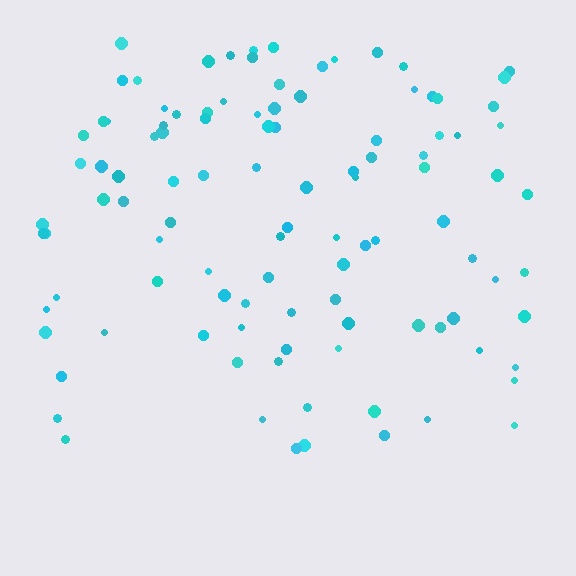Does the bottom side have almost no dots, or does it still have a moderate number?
Still a moderate number, just noticeably fewer than the top.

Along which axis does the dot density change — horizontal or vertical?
Vertical.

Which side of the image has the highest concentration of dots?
The top.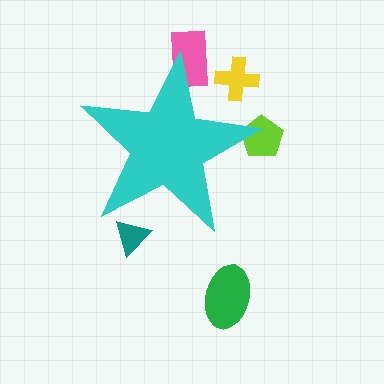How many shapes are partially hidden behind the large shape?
4 shapes are partially hidden.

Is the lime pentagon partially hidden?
Yes, the lime pentagon is partially hidden behind the cyan star.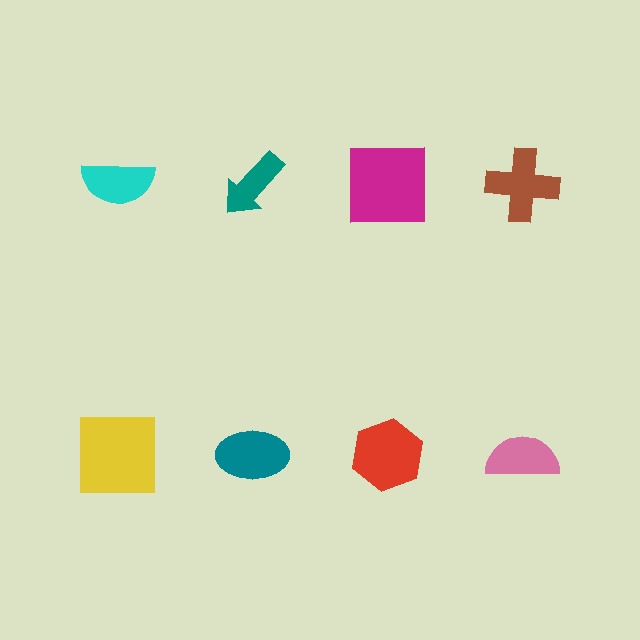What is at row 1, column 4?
A brown cross.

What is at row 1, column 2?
A teal arrow.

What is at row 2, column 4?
A pink semicircle.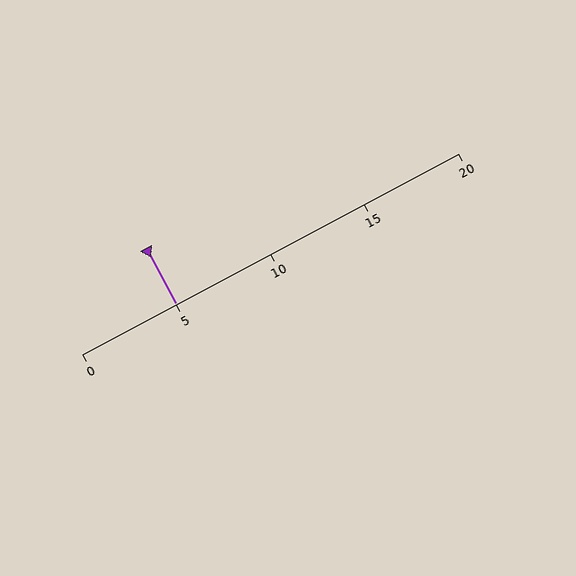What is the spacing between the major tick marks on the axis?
The major ticks are spaced 5 apart.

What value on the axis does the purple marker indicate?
The marker indicates approximately 5.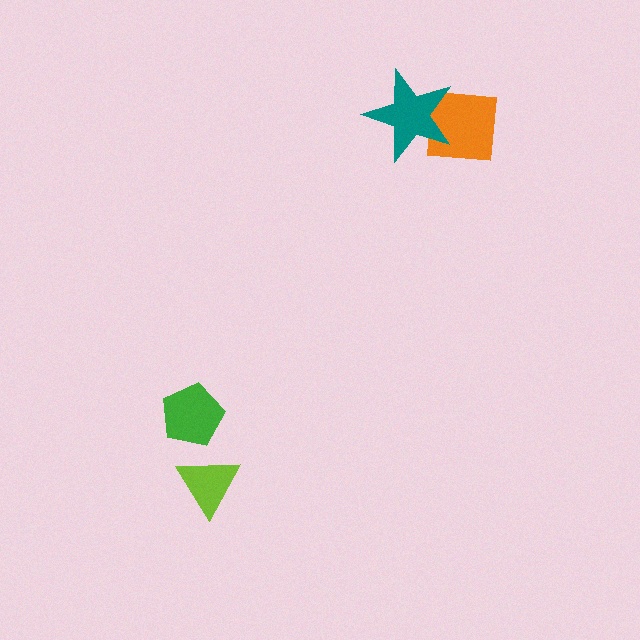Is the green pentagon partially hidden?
No, no other shape covers it.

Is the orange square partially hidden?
Yes, it is partially covered by another shape.